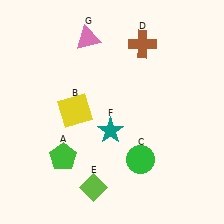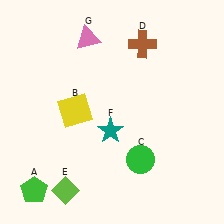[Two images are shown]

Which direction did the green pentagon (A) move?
The green pentagon (A) moved down.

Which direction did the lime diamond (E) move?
The lime diamond (E) moved left.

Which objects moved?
The objects that moved are: the green pentagon (A), the lime diamond (E).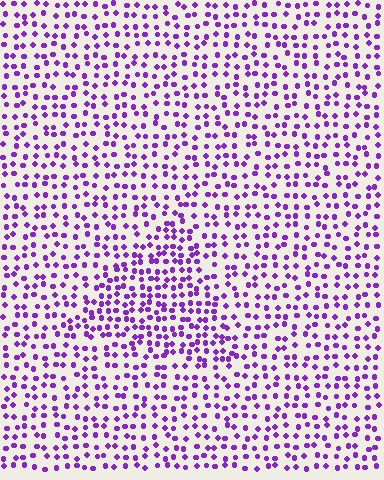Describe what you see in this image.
The image contains small purple elements arranged at two different densities. A triangle-shaped region is visible where the elements are more densely packed than the surrounding area.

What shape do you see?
I see a triangle.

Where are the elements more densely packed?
The elements are more densely packed inside the triangle boundary.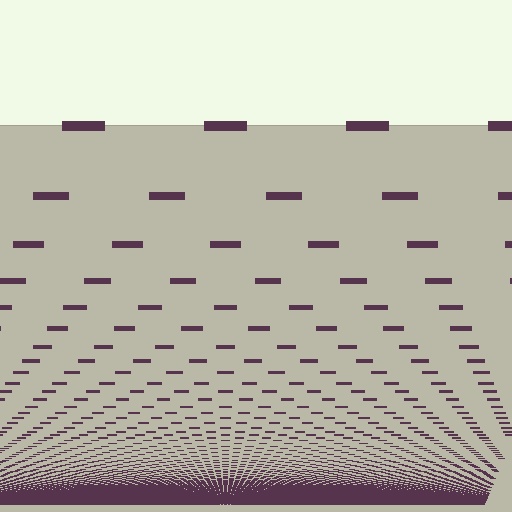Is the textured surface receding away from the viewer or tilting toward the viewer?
The surface appears to tilt toward the viewer. Texture elements get larger and sparser toward the top.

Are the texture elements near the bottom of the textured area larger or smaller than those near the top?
Smaller. The gradient is inverted — elements near the bottom are smaller and denser.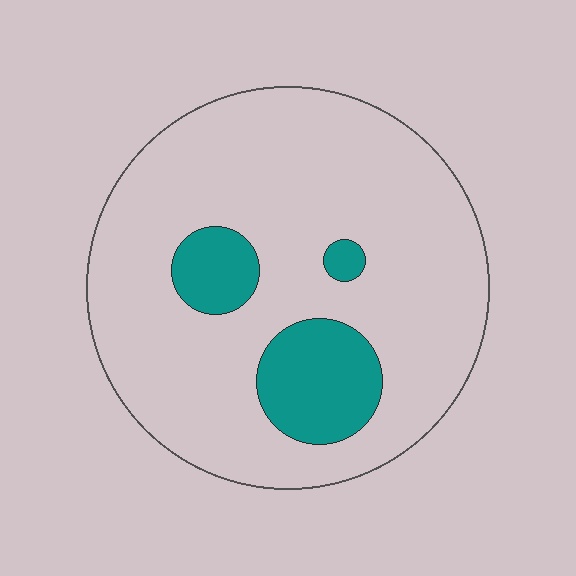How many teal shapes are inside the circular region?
3.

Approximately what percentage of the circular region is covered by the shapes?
Approximately 15%.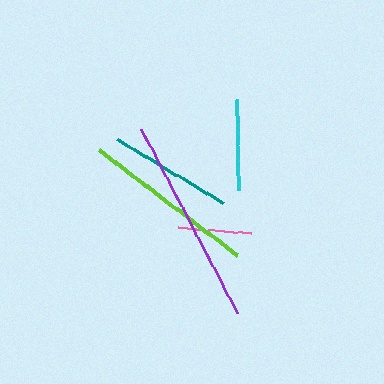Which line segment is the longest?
The purple line is the longest at approximately 208 pixels.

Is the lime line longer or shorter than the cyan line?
The lime line is longer than the cyan line.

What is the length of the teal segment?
The teal segment is approximately 124 pixels long.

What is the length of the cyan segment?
The cyan segment is approximately 92 pixels long.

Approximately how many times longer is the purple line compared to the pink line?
The purple line is approximately 2.8 times the length of the pink line.